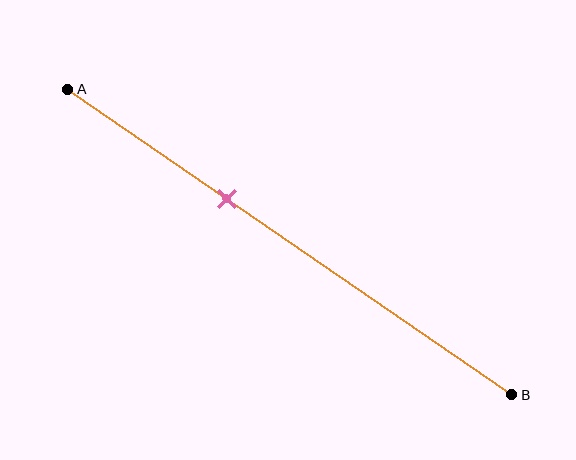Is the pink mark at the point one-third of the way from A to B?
Yes, the mark is approximately at the one-third point.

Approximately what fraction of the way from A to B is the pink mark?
The pink mark is approximately 35% of the way from A to B.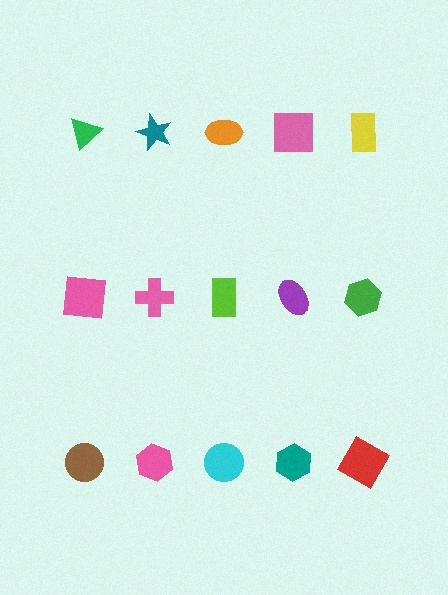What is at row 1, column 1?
A green triangle.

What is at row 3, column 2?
A pink hexagon.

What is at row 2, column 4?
A purple ellipse.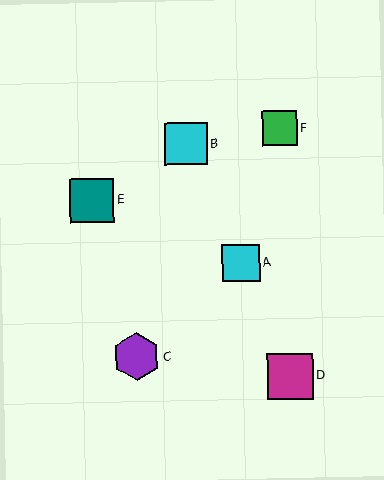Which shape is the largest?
The purple hexagon (labeled C) is the largest.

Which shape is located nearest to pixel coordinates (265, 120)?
The green square (labeled F) at (279, 128) is nearest to that location.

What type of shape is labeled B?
Shape B is a cyan square.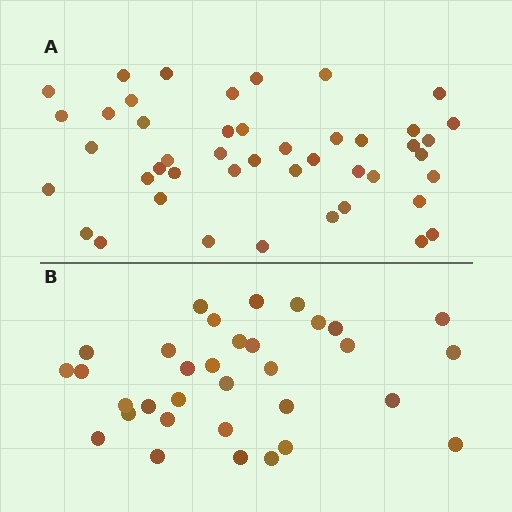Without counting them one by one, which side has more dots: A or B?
Region A (the top region) has more dots.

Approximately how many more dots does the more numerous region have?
Region A has roughly 12 or so more dots than region B.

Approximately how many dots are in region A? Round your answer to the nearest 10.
About 40 dots. (The exact count is 45, which rounds to 40.)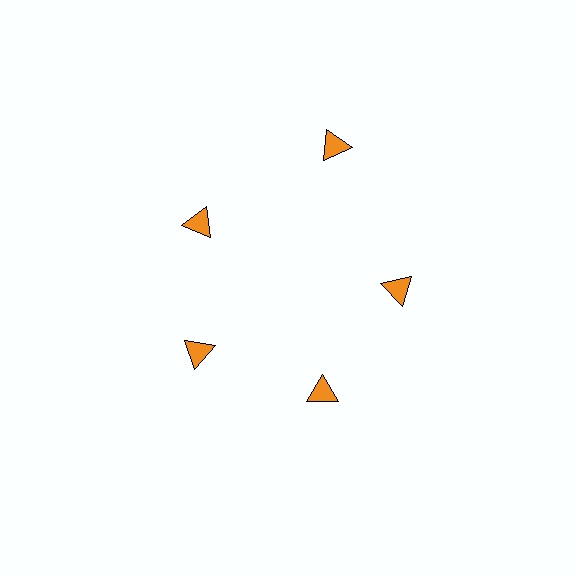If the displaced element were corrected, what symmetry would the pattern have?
It would have 5-fold rotational symmetry — the pattern would map onto itself every 72 degrees.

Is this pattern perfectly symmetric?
No. The 5 orange triangles are arranged in a ring, but one element near the 1 o'clock position is pushed outward from the center, breaking the 5-fold rotational symmetry.